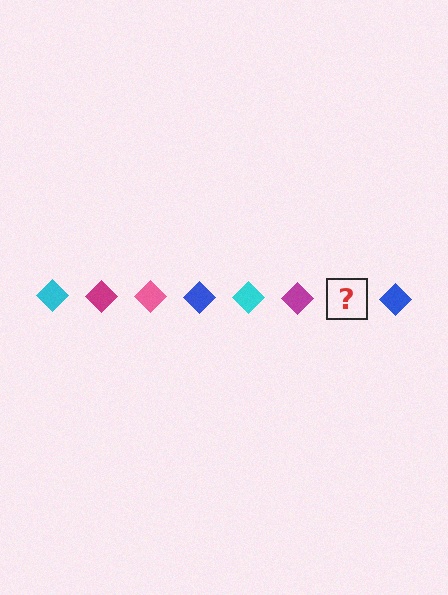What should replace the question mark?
The question mark should be replaced with a pink diamond.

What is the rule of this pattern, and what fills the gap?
The rule is that the pattern cycles through cyan, magenta, pink, blue diamonds. The gap should be filled with a pink diamond.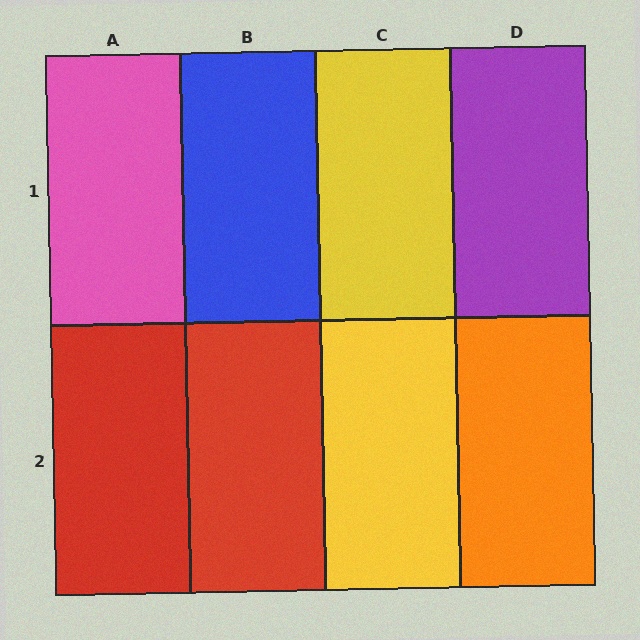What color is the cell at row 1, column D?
Purple.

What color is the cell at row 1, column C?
Yellow.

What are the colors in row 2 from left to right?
Red, red, yellow, orange.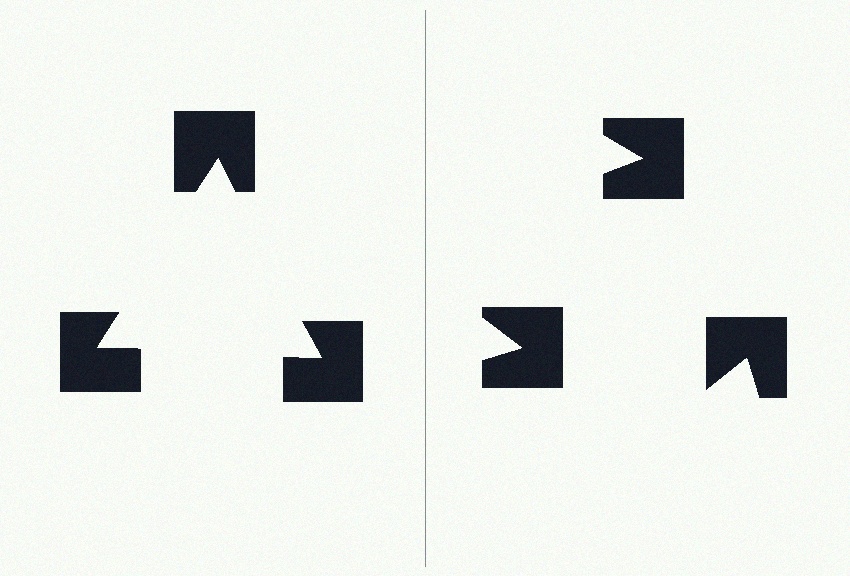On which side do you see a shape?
An illusory triangle appears on the left side. On the right side the wedge cuts are rotated, so no coherent shape forms.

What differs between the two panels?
The notched squares are positioned identically on both sides; only the wedge orientations differ. On the left they align to a triangle; on the right they are misaligned.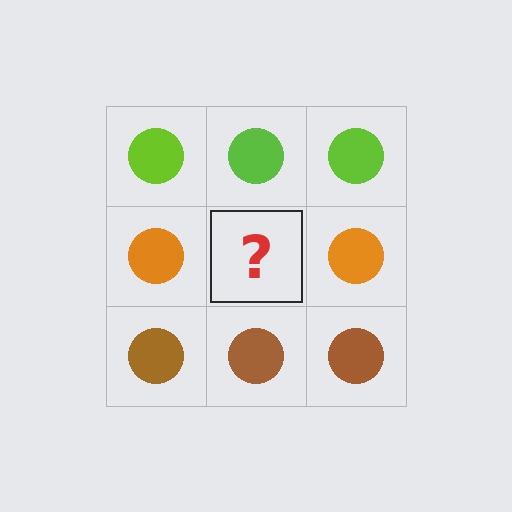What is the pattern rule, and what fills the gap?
The rule is that each row has a consistent color. The gap should be filled with an orange circle.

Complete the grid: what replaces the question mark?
The question mark should be replaced with an orange circle.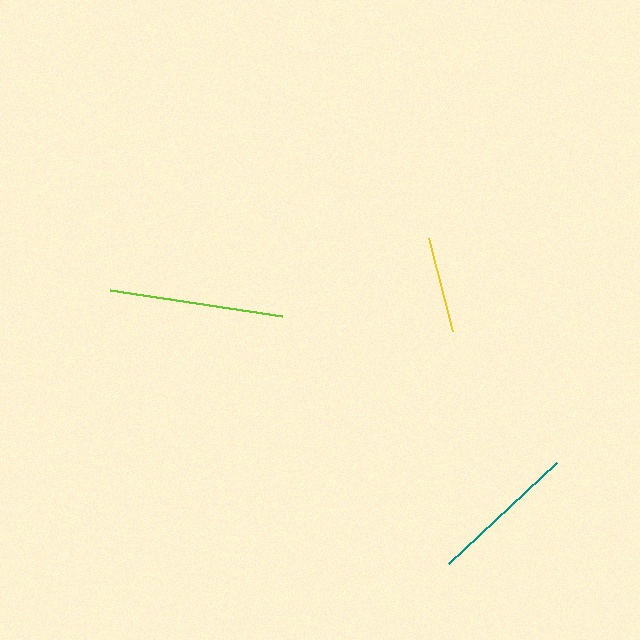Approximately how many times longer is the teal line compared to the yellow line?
The teal line is approximately 1.5 times the length of the yellow line.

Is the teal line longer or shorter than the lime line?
The lime line is longer than the teal line.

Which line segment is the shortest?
The yellow line is the shortest at approximately 96 pixels.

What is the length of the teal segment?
The teal segment is approximately 148 pixels long.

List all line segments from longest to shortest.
From longest to shortest: lime, teal, yellow.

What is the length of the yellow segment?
The yellow segment is approximately 96 pixels long.